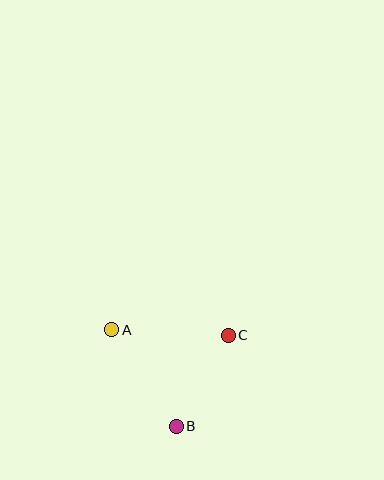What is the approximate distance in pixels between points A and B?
The distance between A and B is approximately 116 pixels.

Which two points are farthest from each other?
Points A and C are farthest from each other.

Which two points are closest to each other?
Points B and C are closest to each other.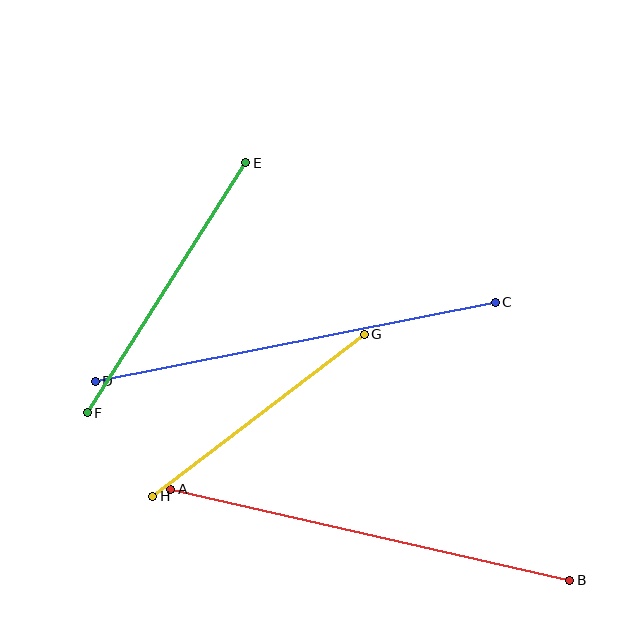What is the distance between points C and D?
The distance is approximately 408 pixels.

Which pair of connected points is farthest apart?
Points A and B are farthest apart.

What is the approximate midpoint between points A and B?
The midpoint is at approximately (370, 535) pixels.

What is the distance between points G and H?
The distance is approximately 267 pixels.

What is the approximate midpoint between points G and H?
The midpoint is at approximately (259, 415) pixels.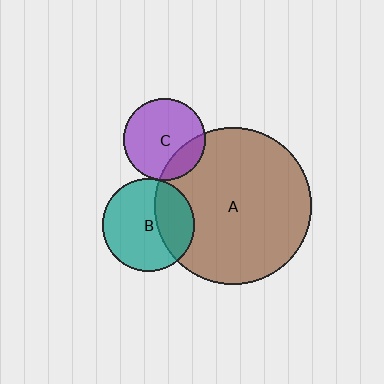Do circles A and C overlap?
Yes.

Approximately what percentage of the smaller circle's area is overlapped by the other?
Approximately 20%.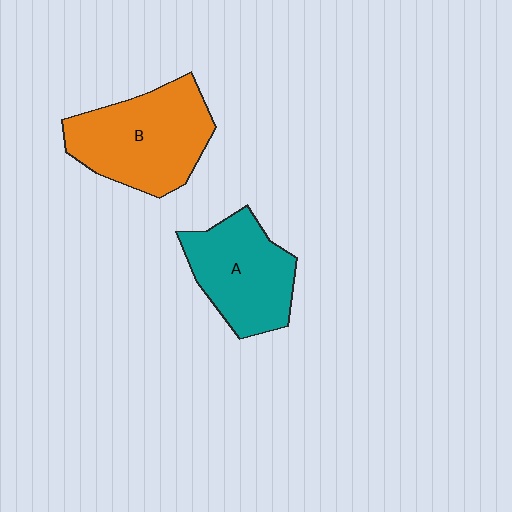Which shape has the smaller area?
Shape A (teal).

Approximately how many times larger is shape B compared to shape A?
Approximately 1.2 times.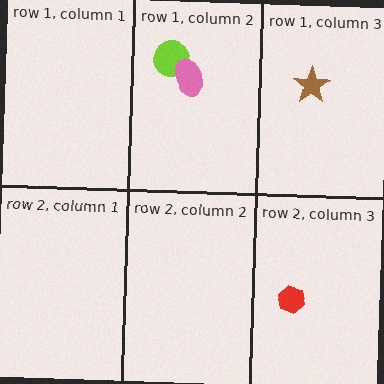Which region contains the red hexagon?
The row 2, column 3 region.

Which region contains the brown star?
The row 1, column 3 region.